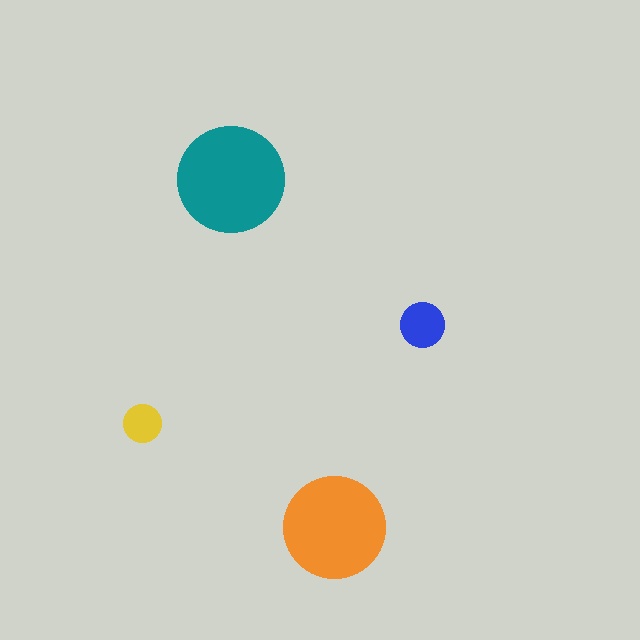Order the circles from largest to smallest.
the teal one, the orange one, the blue one, the yellow one.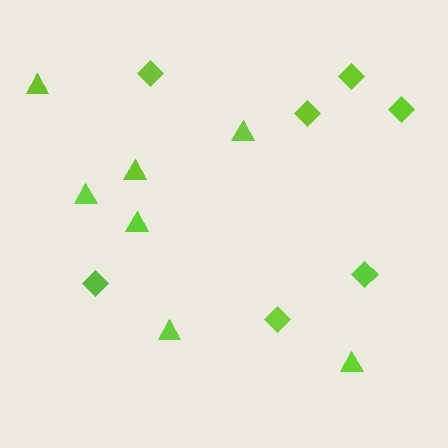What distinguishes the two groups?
There are 2 groups: one group of triangles (7) and one group of diamonds (7).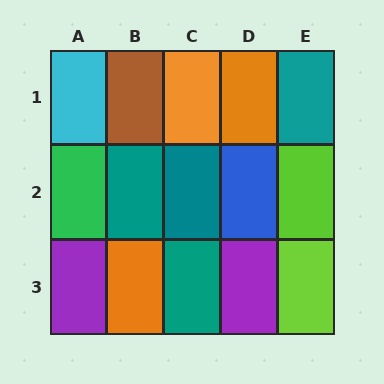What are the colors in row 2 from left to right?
Green, teal, teal, blue, lime.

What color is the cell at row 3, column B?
Orange.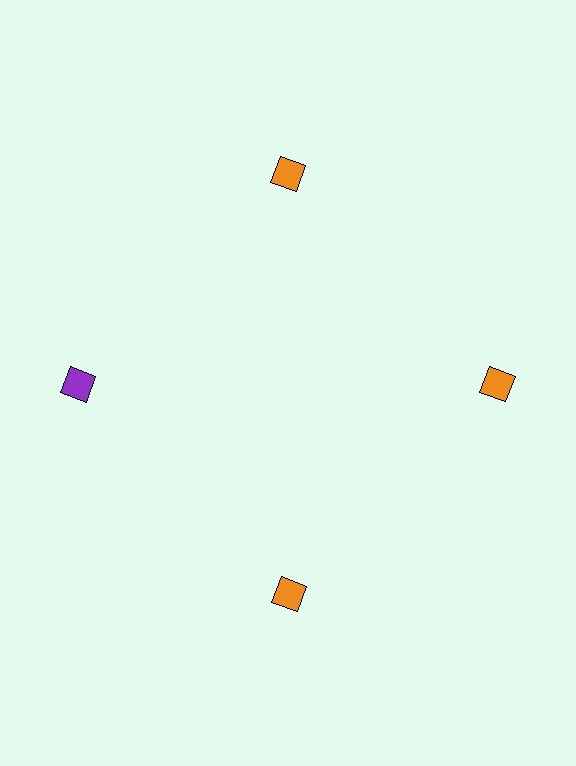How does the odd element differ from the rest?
It has a different color: purple instead of orange.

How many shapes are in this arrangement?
There are 4 shapes arranged in a ring pattern.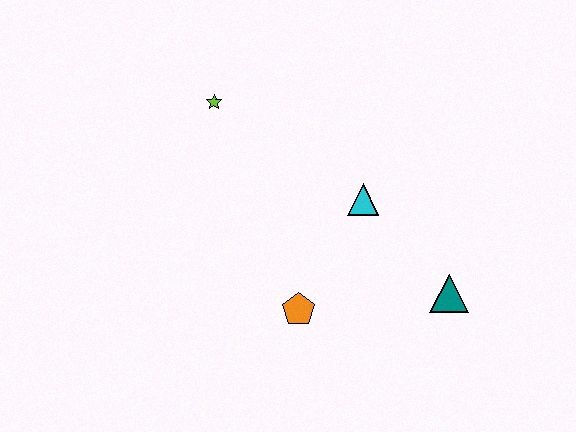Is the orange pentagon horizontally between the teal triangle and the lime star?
Yes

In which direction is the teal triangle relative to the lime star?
The teal triangle is to the right of the lime star.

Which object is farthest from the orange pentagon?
The lime star is farthest from the orange pentagon.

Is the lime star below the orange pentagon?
No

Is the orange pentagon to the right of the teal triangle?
No